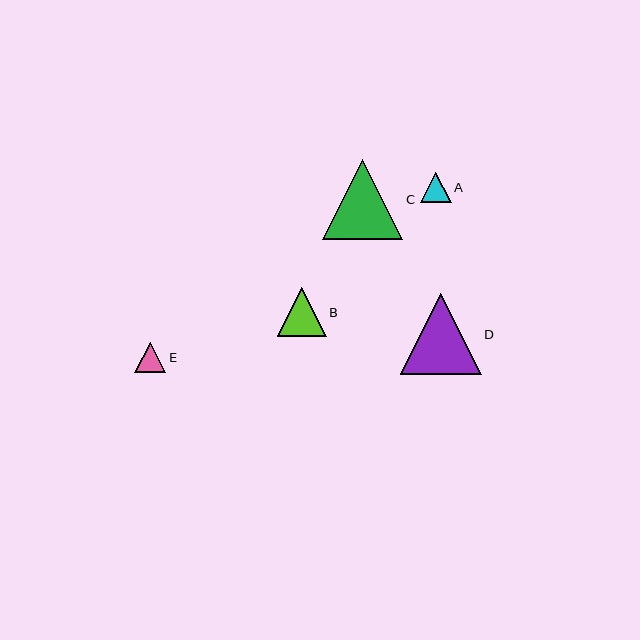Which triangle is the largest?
Triangle D is the largest with a size of approximately 81 pixels.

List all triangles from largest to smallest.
From largest to smallest: D, C, B, E, A.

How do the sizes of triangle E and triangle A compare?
Triangle E and triangle A are approximately the same size.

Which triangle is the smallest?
Triangle A is the smallest with a size of approximately 31 pixels.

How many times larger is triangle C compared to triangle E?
Triangle C is approximately 2.6 times the size of triangle E.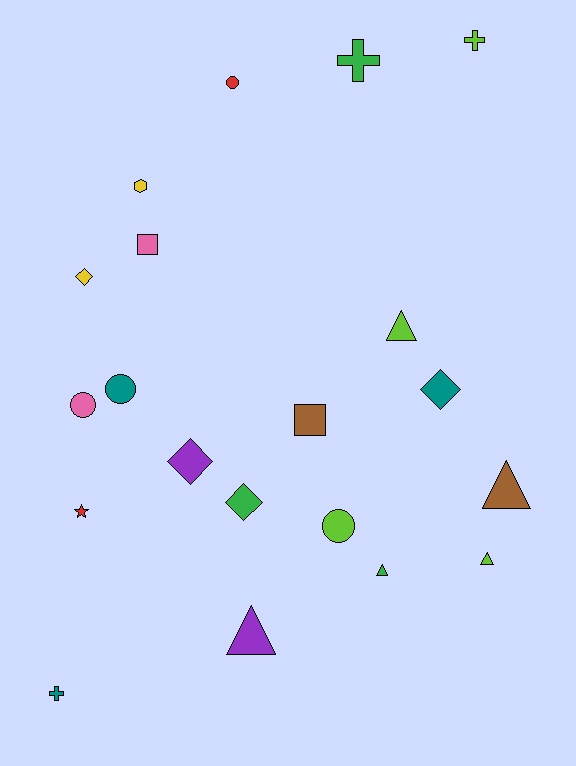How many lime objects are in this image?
There are 4 lime objects.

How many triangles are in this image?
There are 5 triangles.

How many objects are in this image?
There are 20 objects.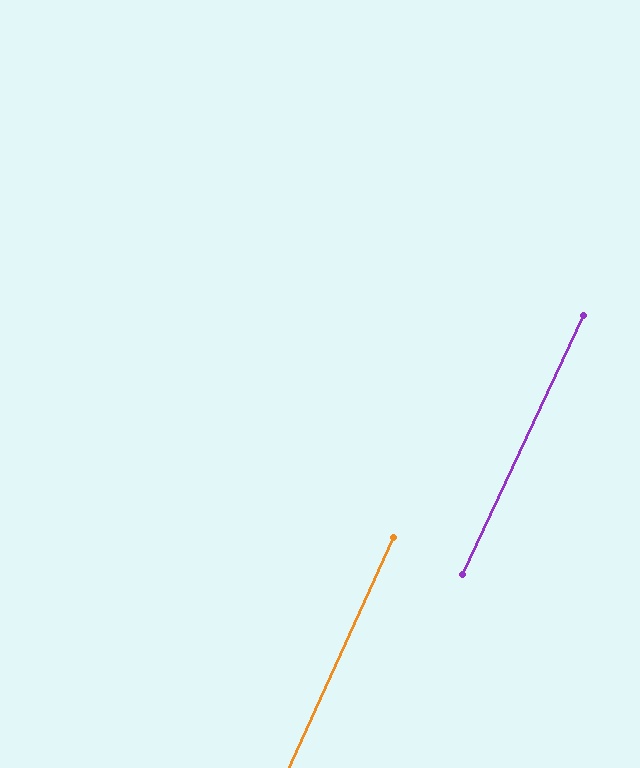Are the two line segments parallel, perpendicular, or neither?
Parallel — their directions differ by only 0.6°.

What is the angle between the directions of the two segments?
Approximately 1 degree.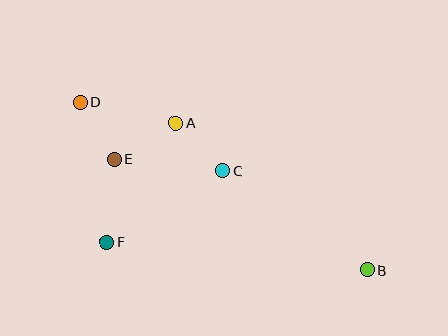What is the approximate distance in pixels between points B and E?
The distance between B and E is approximately 276 pixels.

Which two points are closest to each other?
Points D and E are closest to each other.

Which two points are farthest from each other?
Points B and D are farthest from each other.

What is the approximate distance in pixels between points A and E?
The distance between A and E is approximately 71 pixels.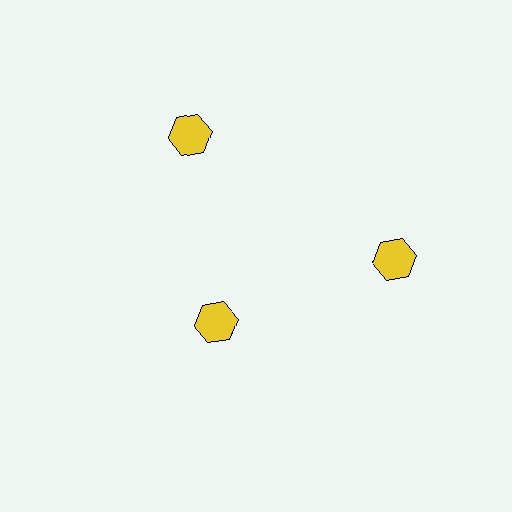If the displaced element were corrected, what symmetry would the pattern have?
It would have 3-fold rotational symmetry — the pattern would map onto itself every 120 degrees.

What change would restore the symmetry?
The symmetry would be restored by moving it outward, back onto the ring so that all 3 hexagons sit at equal angles and equal distance from the center.